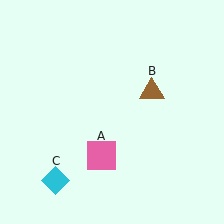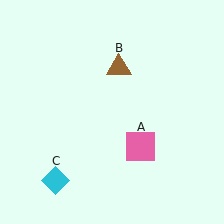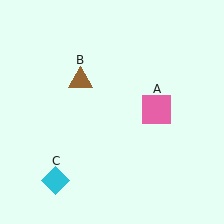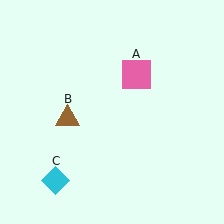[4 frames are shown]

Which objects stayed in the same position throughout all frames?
Cyan diamond (object C) remained stationary.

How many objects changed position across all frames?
2 objects changed position: pink square (object A), brown triangle (object B).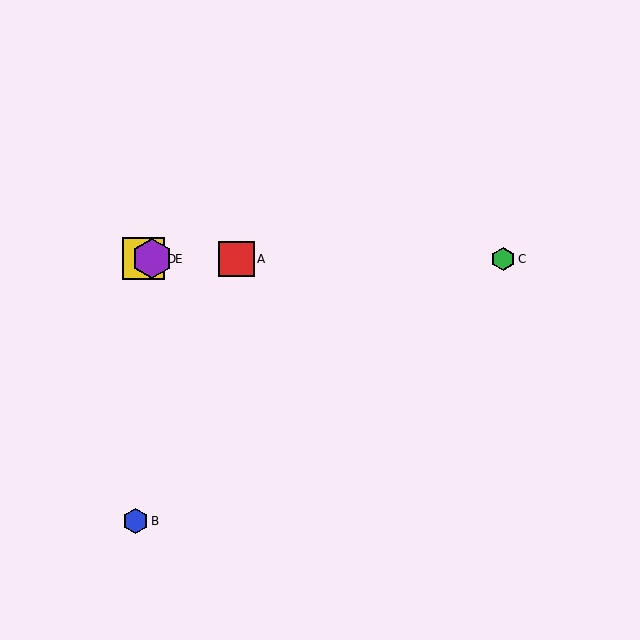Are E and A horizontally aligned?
Yes, both are at y≈259.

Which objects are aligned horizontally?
Objects A, C, D, E are aligned horizontally.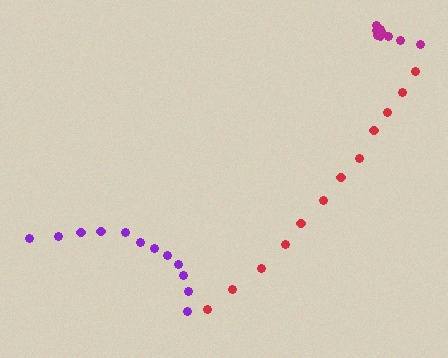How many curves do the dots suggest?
There are 3 distinct paths.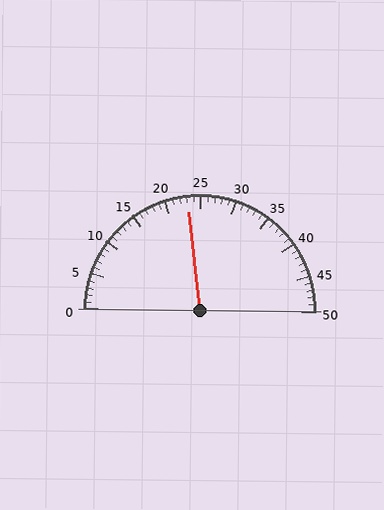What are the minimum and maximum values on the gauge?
The gauge ranges from 0 to 50.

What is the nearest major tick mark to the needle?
The nearest major tick mark is 25.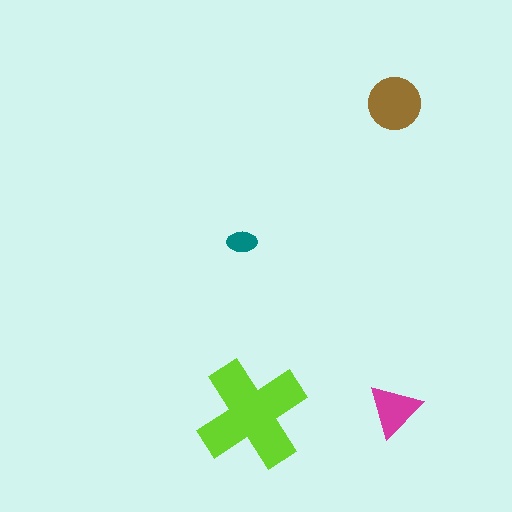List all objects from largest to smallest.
The lime cross, the brown circle, the magenta triangle, the teal ellipse.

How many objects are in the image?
There are 4 objects in the image.